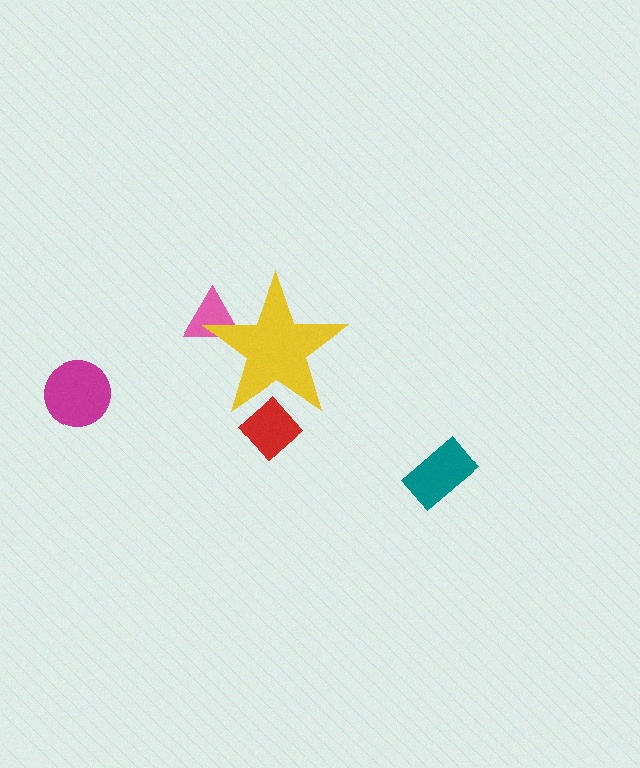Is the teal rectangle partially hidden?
No, the teal rectangle is fully visible.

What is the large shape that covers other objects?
A yellow star.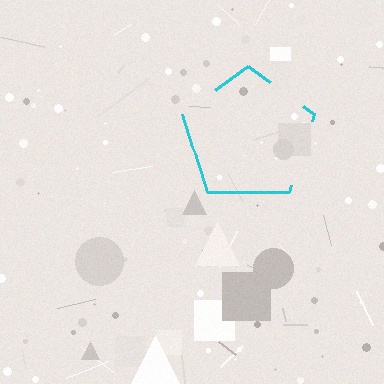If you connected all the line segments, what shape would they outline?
They would outline a pentagon.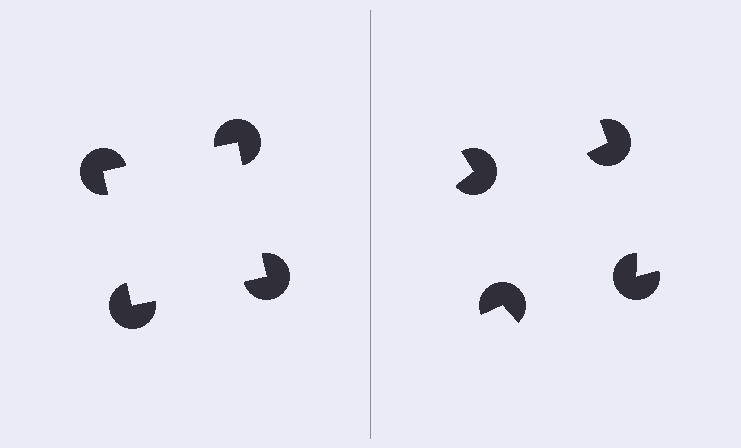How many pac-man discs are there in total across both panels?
8 — 4 on each side.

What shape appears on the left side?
An illusory square.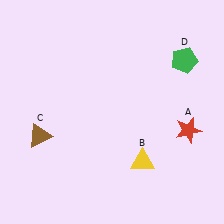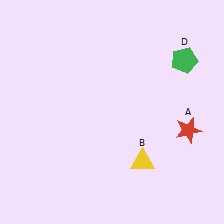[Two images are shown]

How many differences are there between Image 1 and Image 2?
There is 1 difference between the two images.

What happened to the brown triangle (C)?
The brown triangle (C) was removed in Image 2. It was in the bottom-left area of Image 1.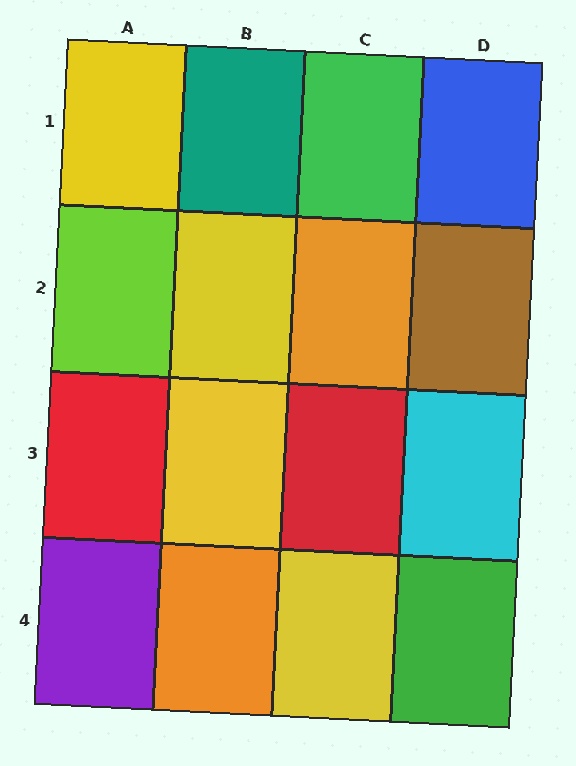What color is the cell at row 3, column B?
Yellow.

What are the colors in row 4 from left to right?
Purple, orange, yellow, green.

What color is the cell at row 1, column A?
Yellow.